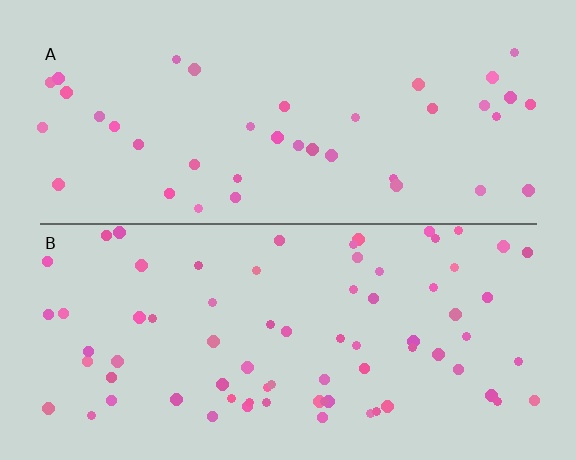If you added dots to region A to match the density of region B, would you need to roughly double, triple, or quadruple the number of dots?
Approximately double.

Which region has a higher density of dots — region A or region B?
B (the bottom).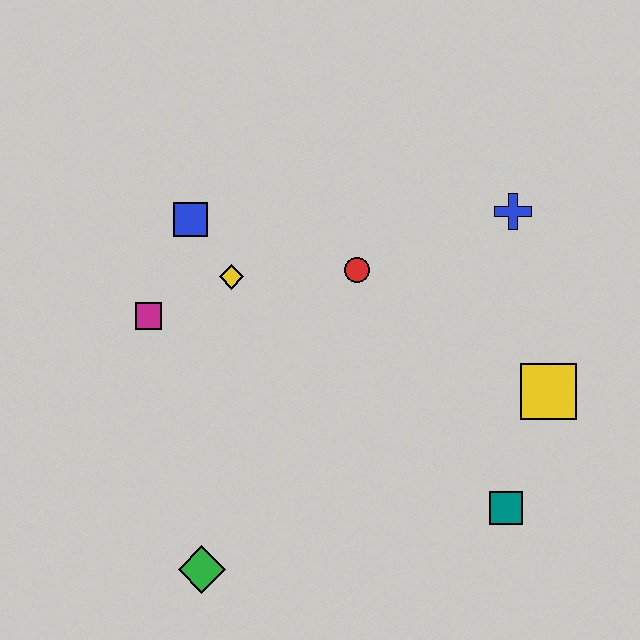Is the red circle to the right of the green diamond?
Yes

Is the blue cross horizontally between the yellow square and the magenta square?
Yes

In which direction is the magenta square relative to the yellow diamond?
The magenta square is to the left of the yellow diamond.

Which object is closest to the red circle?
The yellow diamond is closest to the red circle.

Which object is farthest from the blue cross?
The green diamond is farthest from the blue cross.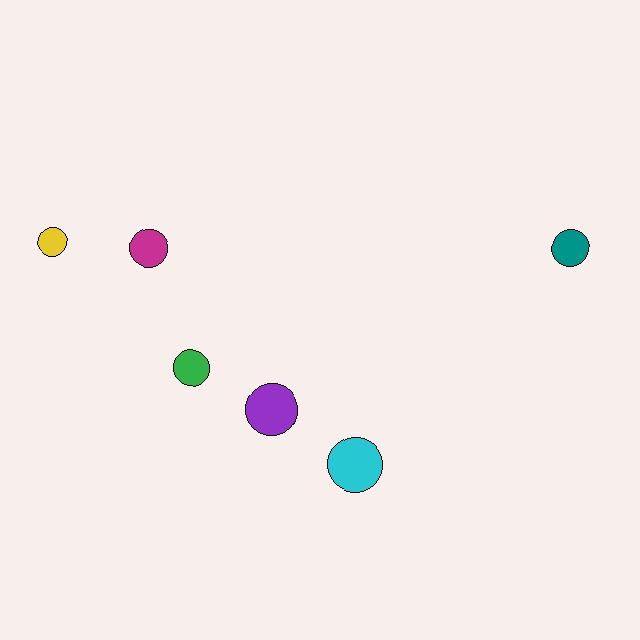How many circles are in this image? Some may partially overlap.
There are 6 circles.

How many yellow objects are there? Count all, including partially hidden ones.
There is 1 yellow object.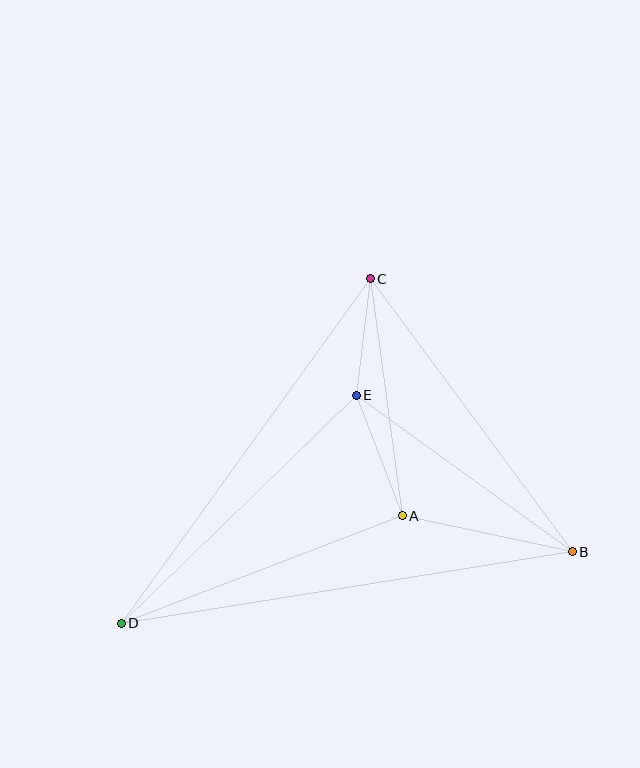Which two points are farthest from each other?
Points B and D are farthest from each other.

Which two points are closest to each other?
Points C and E are closest to each other.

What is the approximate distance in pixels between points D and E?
The distance between D and E is approximately 328 pixels.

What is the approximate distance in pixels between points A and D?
The distance between A and D is approximately 301 pixels.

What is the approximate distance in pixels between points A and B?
The distance between A and B is approximately 174 pixels.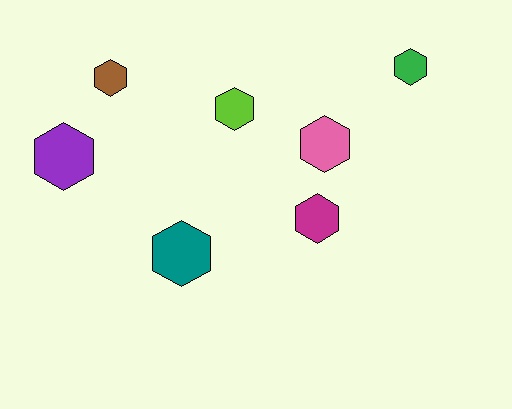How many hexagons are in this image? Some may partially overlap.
There are 7 hexagons.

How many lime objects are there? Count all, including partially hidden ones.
There is 1 lime object.